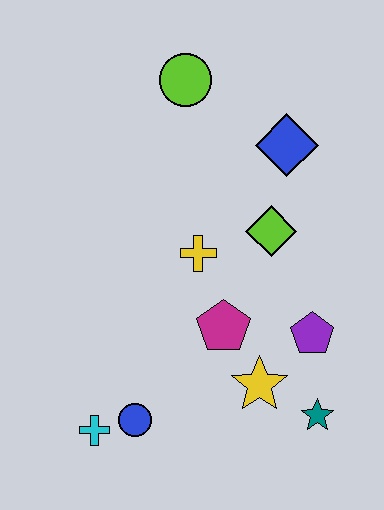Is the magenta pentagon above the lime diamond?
No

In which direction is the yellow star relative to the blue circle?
The yellow star is to the right of the blue circle.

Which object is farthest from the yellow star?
The lime circle is farthest from the yellow star.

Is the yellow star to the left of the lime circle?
No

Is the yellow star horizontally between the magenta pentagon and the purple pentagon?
Yes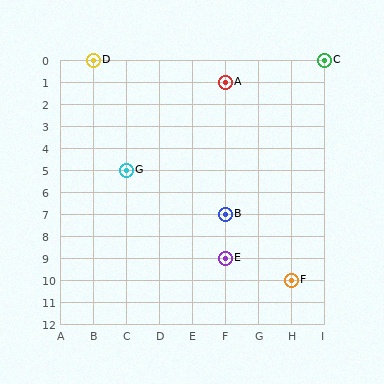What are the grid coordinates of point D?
Point D is at grid coordinates (B, 0).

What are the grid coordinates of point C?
Point C is at grid coordinates (I, 0).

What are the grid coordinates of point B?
Point B is at grid coordinates (F, 7).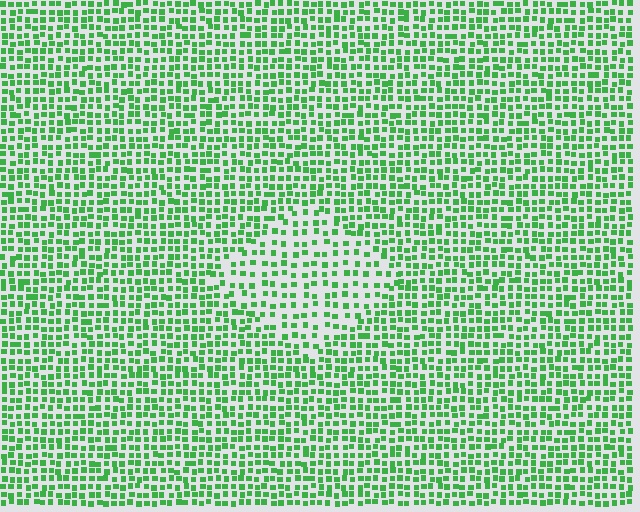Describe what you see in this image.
The image contains small green elements arranged at two different densities. A diamond-shaped region is visible where the elements are less densely packed than the surrounding area.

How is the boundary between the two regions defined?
The boundary is defined by a change in element density (approximately 1.7x ratio). All elements are the same color, size, and shape.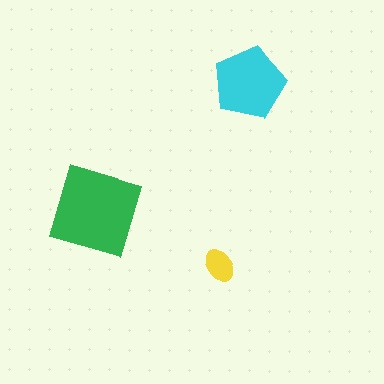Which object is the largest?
The green square.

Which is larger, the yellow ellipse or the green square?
The green square.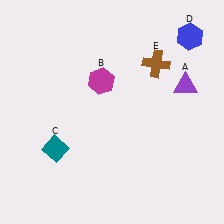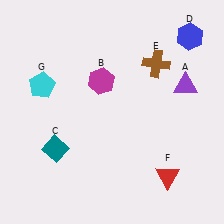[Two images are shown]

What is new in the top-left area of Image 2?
A cyan pentagon (G) was added in the top-left area of Image 2.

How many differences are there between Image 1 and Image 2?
There are 2 differences between the two images.